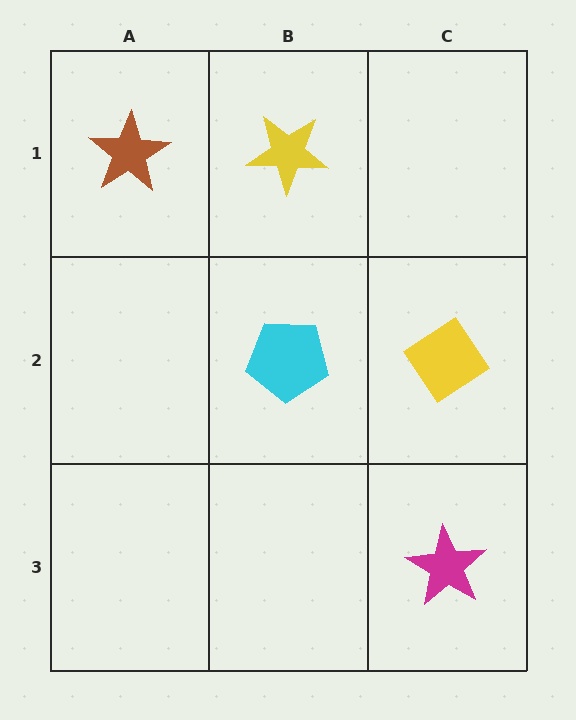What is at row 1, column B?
A yellow star.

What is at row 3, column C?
A magenta star.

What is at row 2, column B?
A cyan pentagon.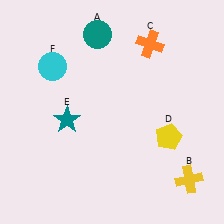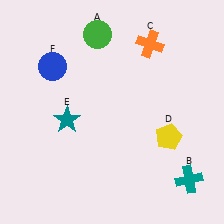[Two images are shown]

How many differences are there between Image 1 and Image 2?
There are 3 differences between the two images.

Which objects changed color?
A changed from teal to green. B changed from yellow to teal. F changed from cyan to blue.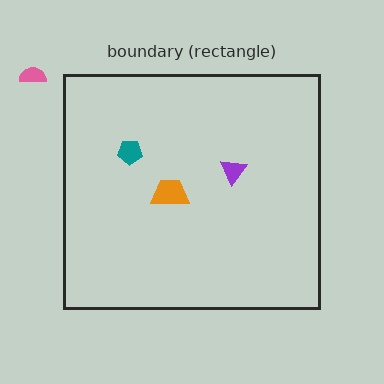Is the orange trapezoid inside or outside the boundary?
Inside.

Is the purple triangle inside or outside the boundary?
Inside.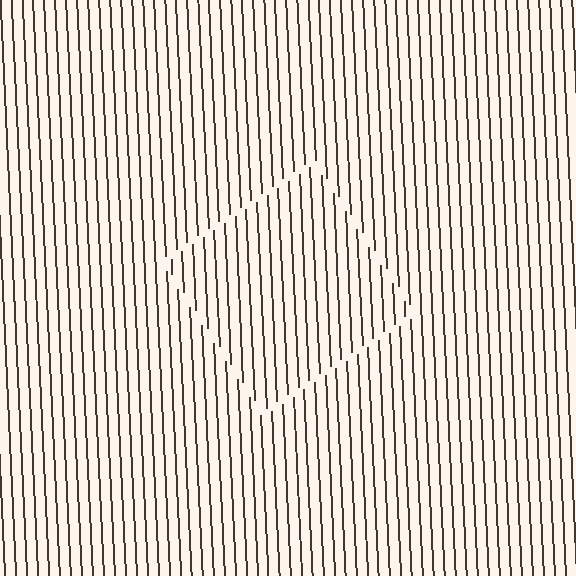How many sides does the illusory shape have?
4 sides — the line-ends trace a square.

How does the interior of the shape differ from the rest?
The interior of the shape contains the same grating, shifted by half a period — the contour is defined by the phase discontinuity where line-ends from the inner and outer gratings abut.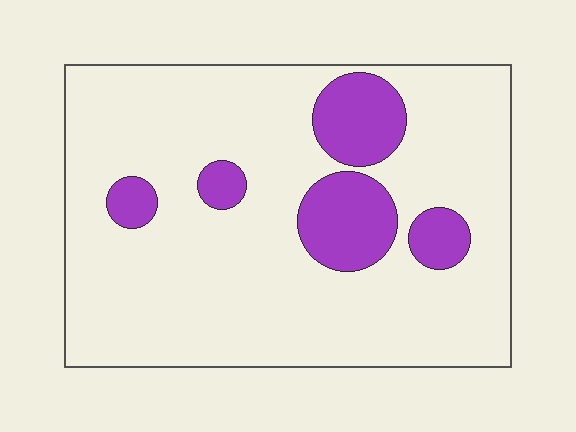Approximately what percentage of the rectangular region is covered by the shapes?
Approximately 15%.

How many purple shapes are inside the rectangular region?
5.